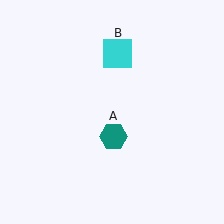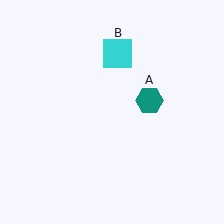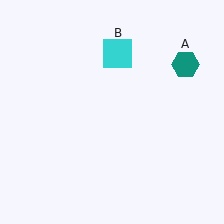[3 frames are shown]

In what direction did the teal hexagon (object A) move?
The teal hexagon (object A) moved up and to the right.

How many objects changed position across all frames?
1 object changed position: teal hexagon (object A).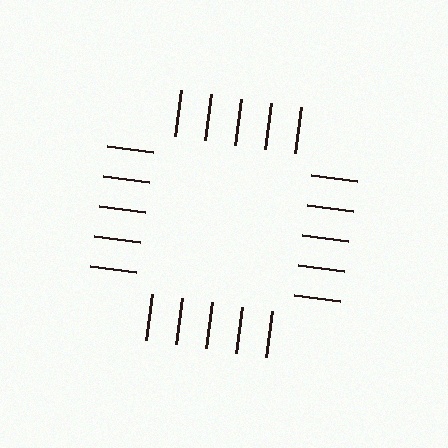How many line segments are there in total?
20 — 5 along each of the 4 edges.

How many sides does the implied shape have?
4 sides — the line-ends trace a square.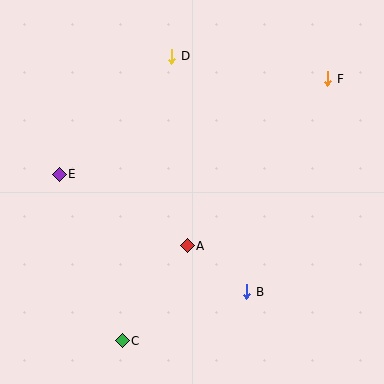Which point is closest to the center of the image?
Point A at (187, 246) is closest to the center.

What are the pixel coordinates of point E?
Point E is at (59, 174).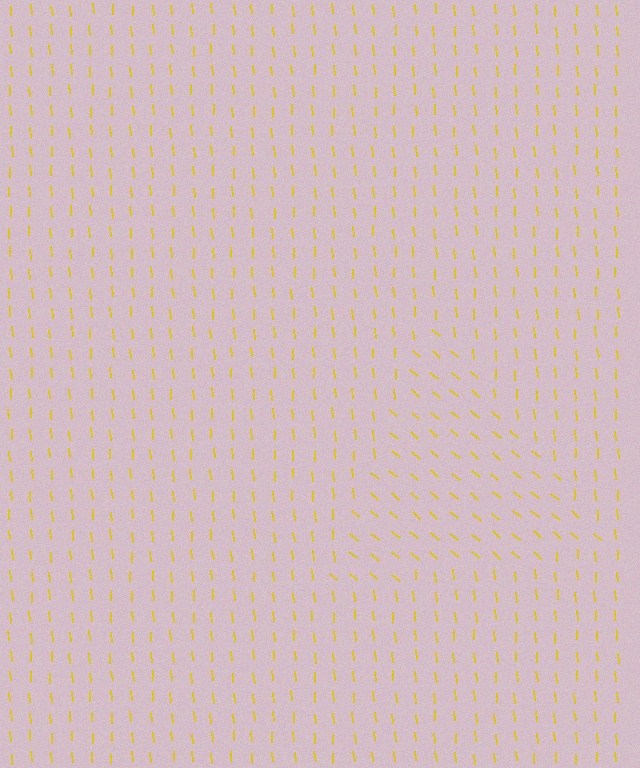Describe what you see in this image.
The image is filled with small yellow line segments. A triangle region in the image has lines oriented differently from the surrounding lines, creating a visible texture boundary.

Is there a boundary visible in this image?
Yes, there is a texture boundary formed by a change in line orientation.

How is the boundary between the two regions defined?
The boundary is defined purely by a change in line orientation (approximately 45 degrees difference). All lines are the same color and thickness.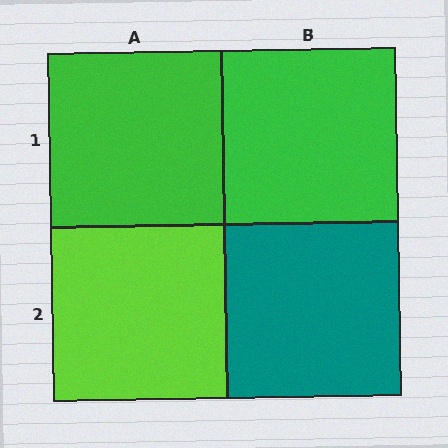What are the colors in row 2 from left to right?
Lime, teal.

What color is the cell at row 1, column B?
Green.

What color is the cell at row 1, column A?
Green.